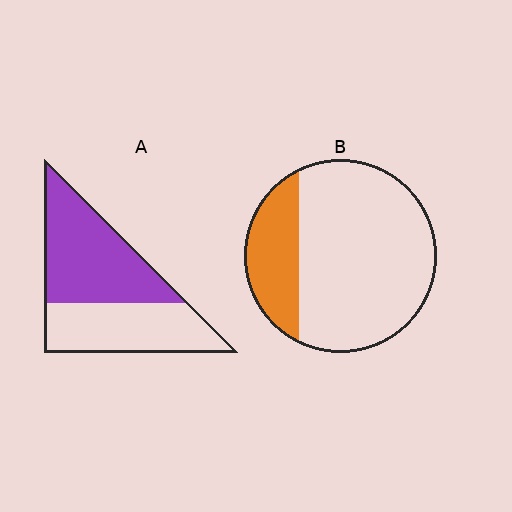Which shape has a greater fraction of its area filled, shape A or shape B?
Shape A.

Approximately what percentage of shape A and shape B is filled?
A is approximately 55% and B is approximately 25%.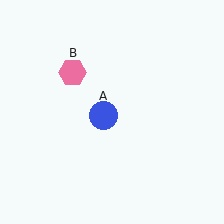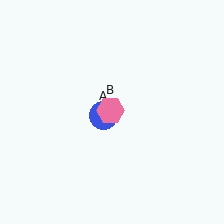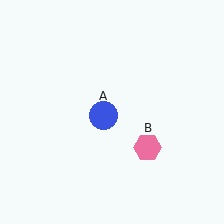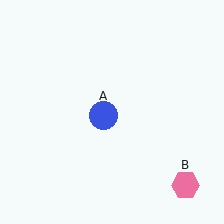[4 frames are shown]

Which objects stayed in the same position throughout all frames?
Blue circle (object A) remained stationary.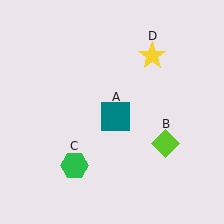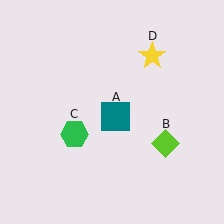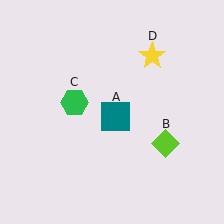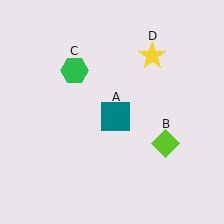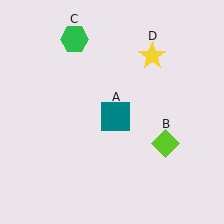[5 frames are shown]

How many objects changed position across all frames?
1 object changed position: green hexagon (object C).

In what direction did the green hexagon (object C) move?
The green hexagon (object C) moved up.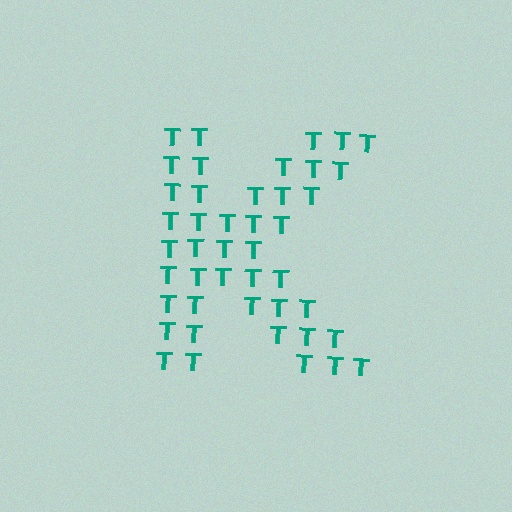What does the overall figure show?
The overall figure shows the letter K.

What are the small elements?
The small elements are letter T's.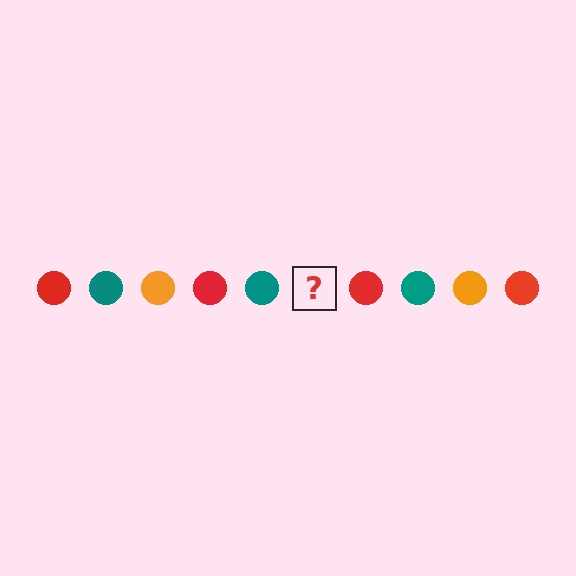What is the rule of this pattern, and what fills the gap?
The rule is that the pattern cycles through red, teal, orange circles. The gap should be filled with an orange circle.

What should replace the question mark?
The question mark should be replaced with an orange circle.